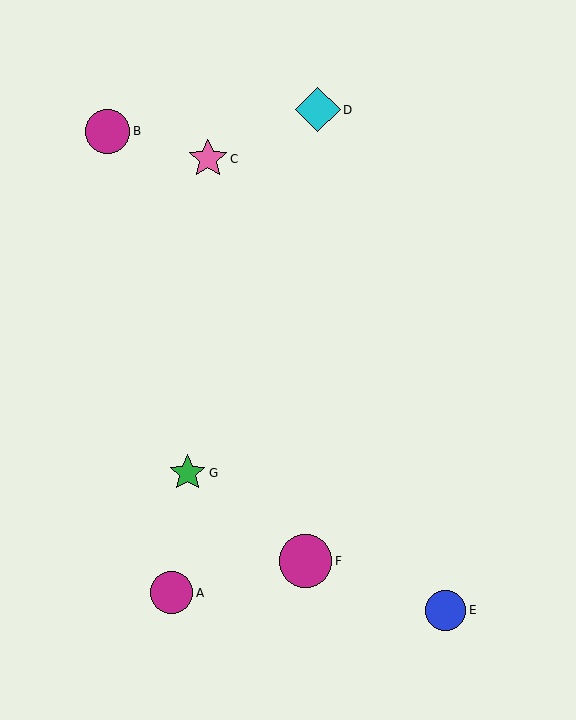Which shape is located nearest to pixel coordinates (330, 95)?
The cyan diamond (labeled D) at (318, 110) is nearest to that location.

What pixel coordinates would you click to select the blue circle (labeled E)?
Click at (446, 610) to select the blue circle E.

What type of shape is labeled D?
Shape D is a cyan diamond.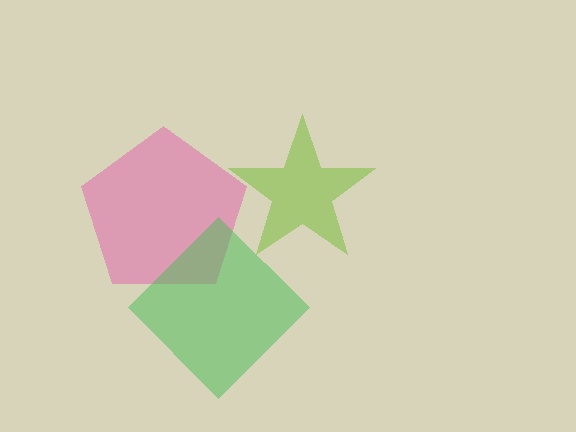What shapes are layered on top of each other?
The layered shapes are: a pink pentagon, a green diamond, a lime star.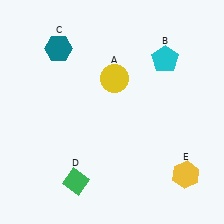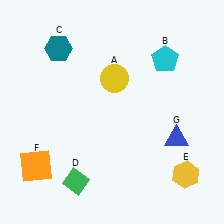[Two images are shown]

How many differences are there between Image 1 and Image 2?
There are 2 differences between the two images.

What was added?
An orange square (F), a blue triangle (G) were added in Image 2.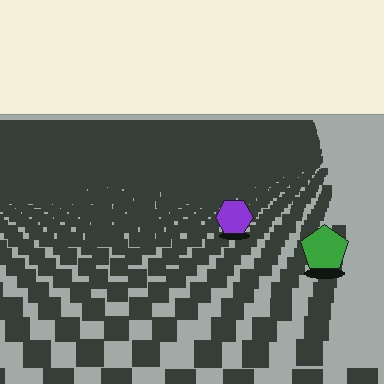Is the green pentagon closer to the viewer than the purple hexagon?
Yes. The green pentagon is closer — you can tell from the texture gradient: the ground texture is coarser near it.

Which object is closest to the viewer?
The green pentagon is closest. The texture marks near it are larger and more spread out.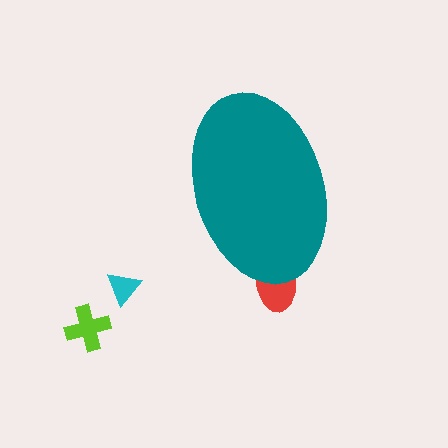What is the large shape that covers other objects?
A teal ellipse.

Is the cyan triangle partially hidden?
No, the cyan triangle is fully visible.